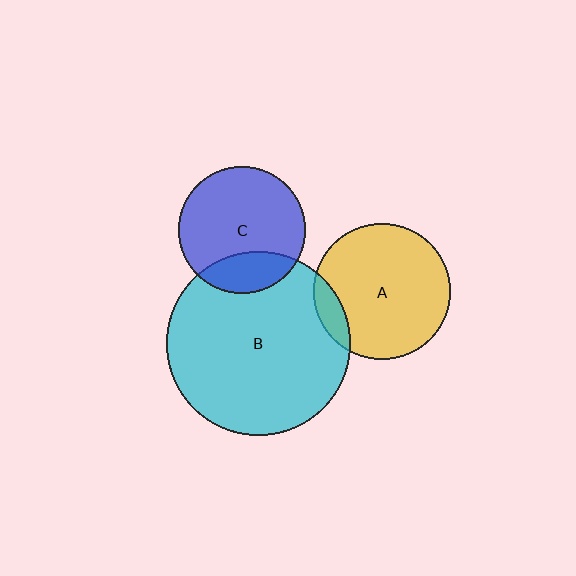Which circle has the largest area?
Circle B (cyan).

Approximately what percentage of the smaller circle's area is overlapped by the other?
Approximately 10%.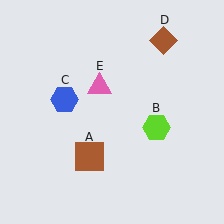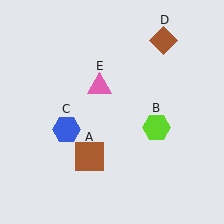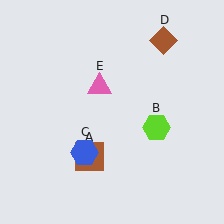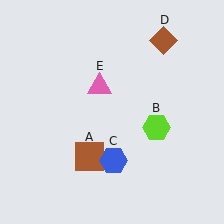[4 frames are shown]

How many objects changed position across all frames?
1 object changed position: blue hexagon (object C).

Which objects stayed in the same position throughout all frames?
Brown square (object A) and lime hexagon (object B) and brown diamond (object D) and pink triangle (object E) remained stationary.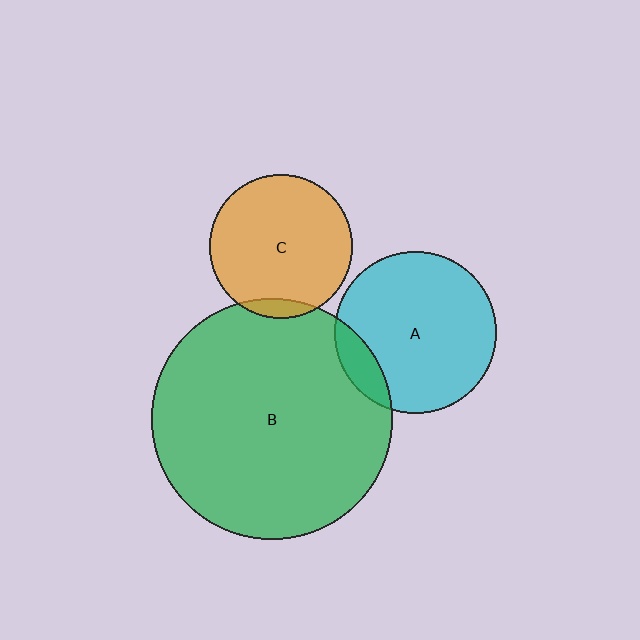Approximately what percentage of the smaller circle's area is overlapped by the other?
Approximately 5%.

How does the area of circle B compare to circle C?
Approximately 2.8 times.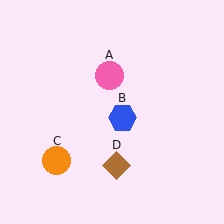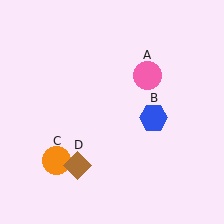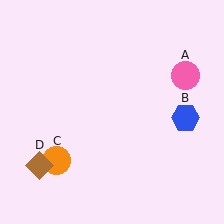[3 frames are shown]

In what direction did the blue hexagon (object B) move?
The blue hexagon (object B) moved right.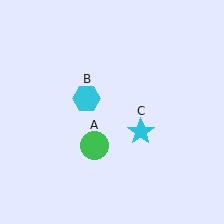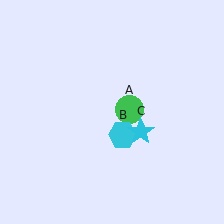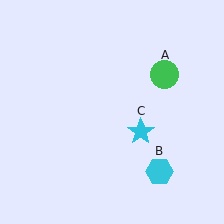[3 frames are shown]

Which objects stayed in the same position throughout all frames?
Cyan star (object C) remained stationary.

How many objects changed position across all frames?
2 objects changed position: green circle (object A), cyan hexagon (object B).